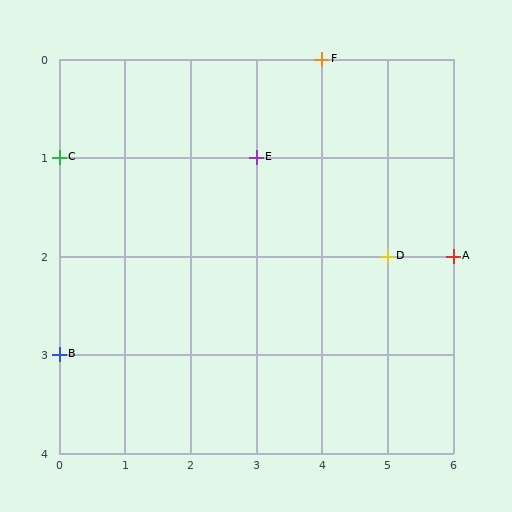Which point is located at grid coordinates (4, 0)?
Point F is at (4, 0).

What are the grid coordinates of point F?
Point F is at grid coordinates (4, 0).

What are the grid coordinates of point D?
Point D is at grid coordinates (5, 2).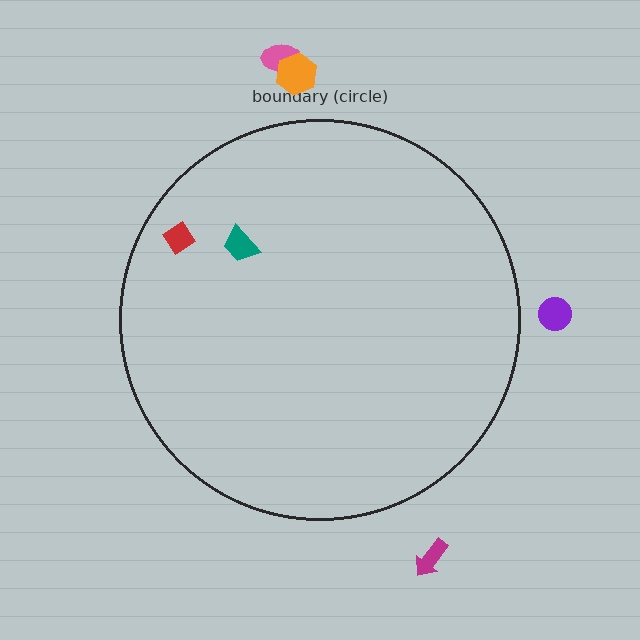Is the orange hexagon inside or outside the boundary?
Outside.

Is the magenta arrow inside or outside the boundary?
Outside.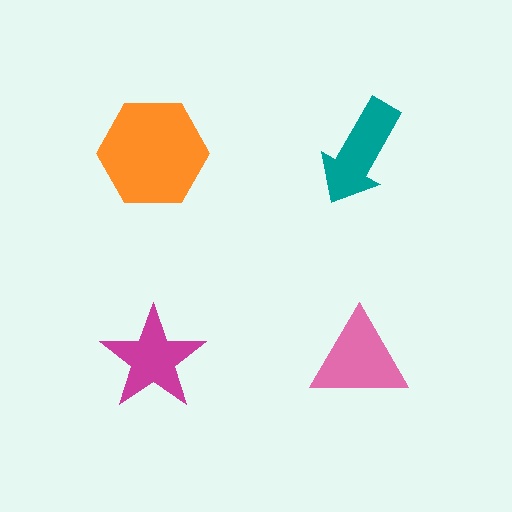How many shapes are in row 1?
2 shapes.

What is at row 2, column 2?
A pink triangle.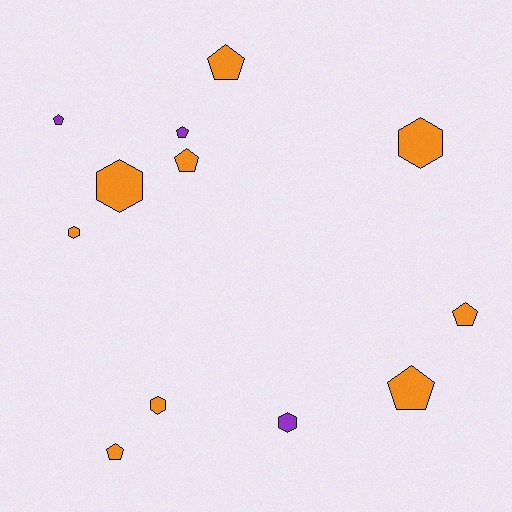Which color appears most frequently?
Orange, with 9 objects.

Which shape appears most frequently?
Pentagon, with 7 objects.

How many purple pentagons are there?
There are 2 purple pentagons.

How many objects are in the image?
There are 12 objects.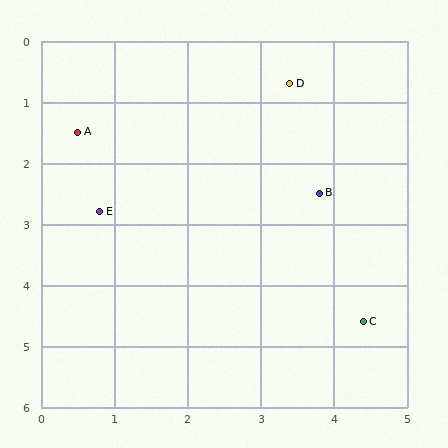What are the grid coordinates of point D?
Point D is at approximately (3.4, 0.7).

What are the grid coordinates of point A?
Point A is at approximately (0.5, 1.5).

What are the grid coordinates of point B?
Point B is at approximately (3.8, 2.5).